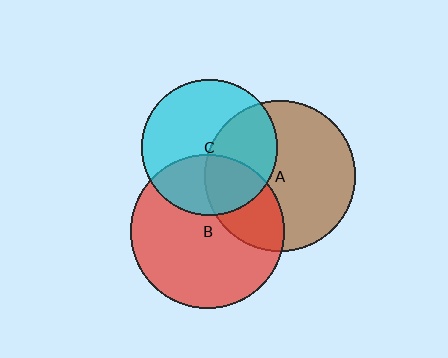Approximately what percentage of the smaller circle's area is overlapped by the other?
Approximately 30%.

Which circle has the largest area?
Circle B (red).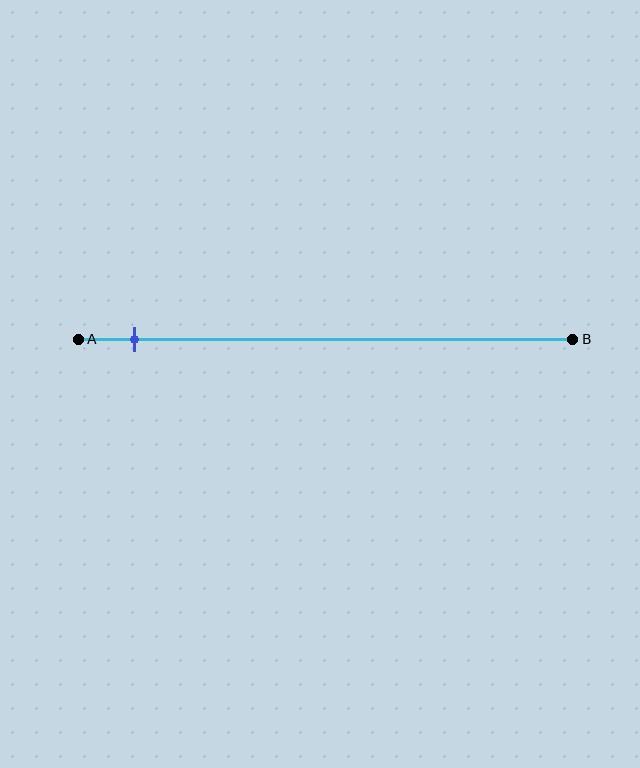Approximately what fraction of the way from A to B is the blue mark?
The blue mark is approximately 10% of the way from A to B.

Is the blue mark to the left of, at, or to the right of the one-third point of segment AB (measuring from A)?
The blue mark is to the left of the one-third point of segment AB.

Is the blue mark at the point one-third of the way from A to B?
No, the mark is at about 10% from A, not at the 33% one-third point.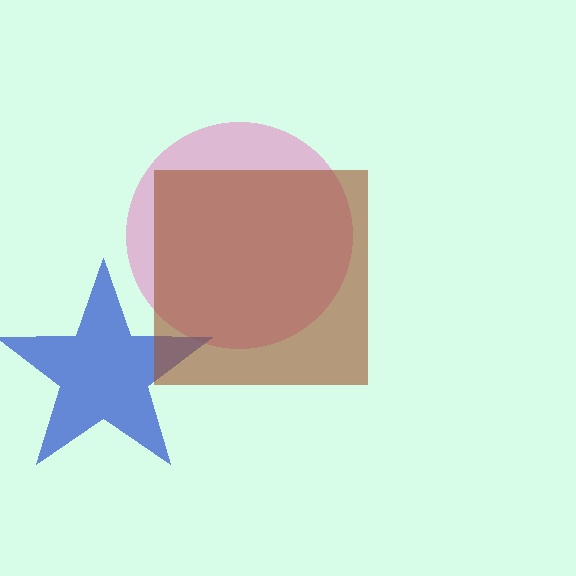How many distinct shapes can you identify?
There are 3 distinct shapes: a pink circle, a blue star, a brown square.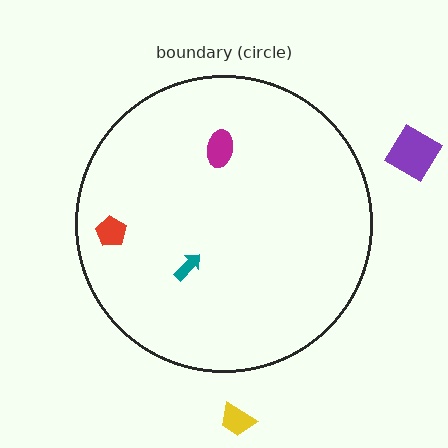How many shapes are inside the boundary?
3 inside, 2 outside.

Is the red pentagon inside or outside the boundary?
Inside.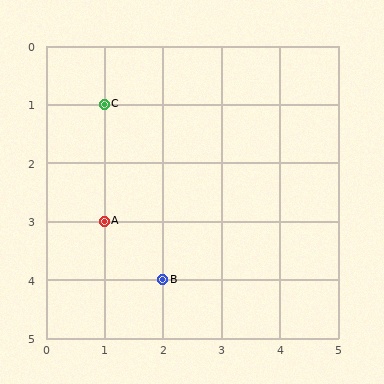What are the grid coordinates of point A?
Point A is at grid coordinates (1, 3).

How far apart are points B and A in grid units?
Points B and A are 1 column and 1 row apart (about 1.4 grid units diagonally).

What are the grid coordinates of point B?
Point B is at grid coordinates (2, 4).